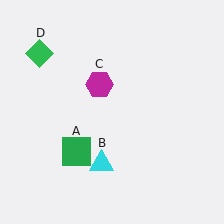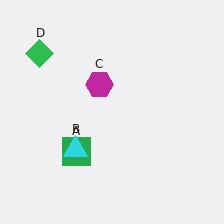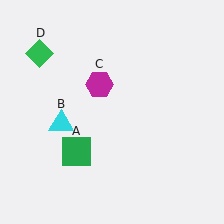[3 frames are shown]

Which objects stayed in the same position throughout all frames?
Green square (object A) and magenta hexagon (object C) and green diamond (object D) remained stationary.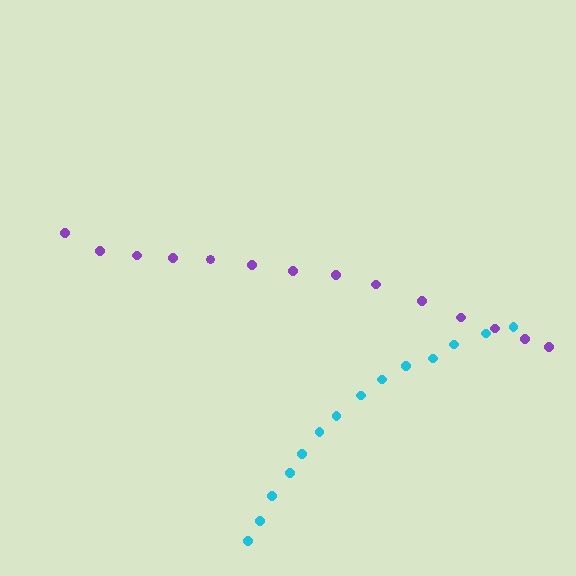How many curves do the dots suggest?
There are 2 distinct paths.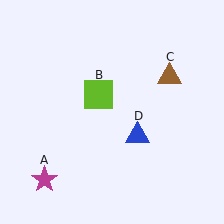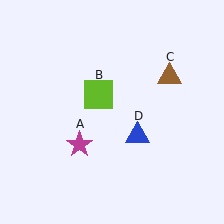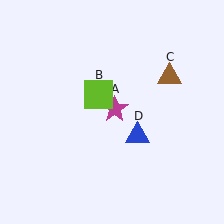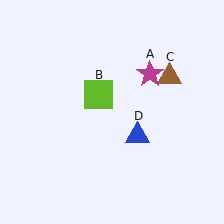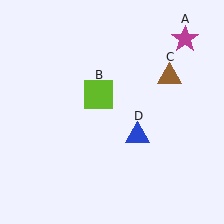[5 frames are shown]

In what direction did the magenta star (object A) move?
The magenta star (object A) moved up and to the right.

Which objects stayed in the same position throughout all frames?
Lime square (object B) and brown triangle (object C) and blue triangle (object D) remained stationary.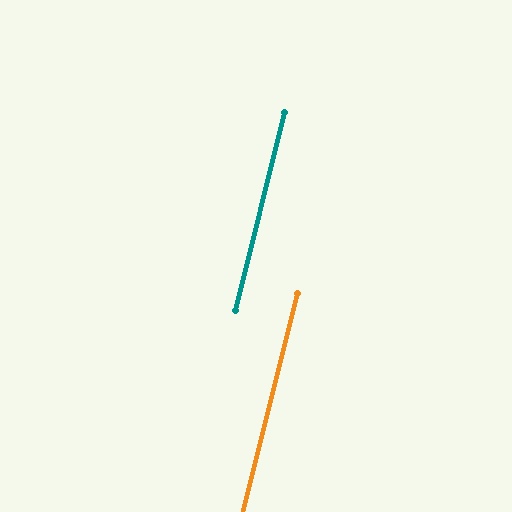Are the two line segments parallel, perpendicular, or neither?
Parallel — their directions differ by only 0.2°.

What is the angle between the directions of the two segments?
Approximately 0 degrees.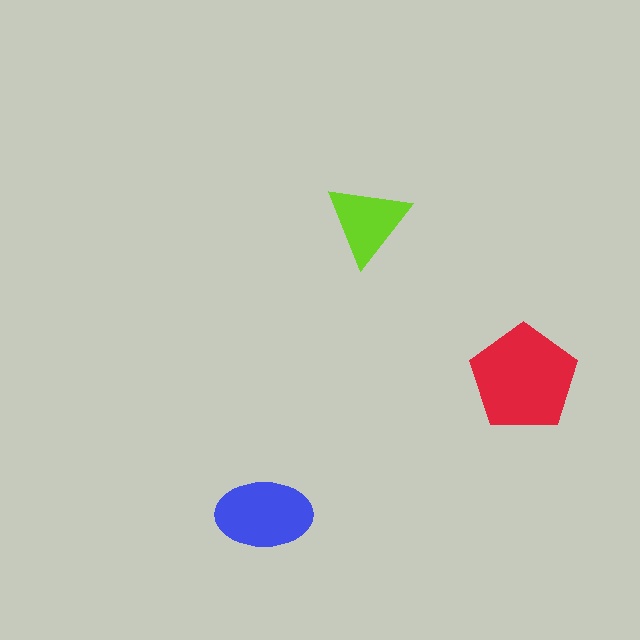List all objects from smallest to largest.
The lime triangle, the blue ellipse, the red pentagon.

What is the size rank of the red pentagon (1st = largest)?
1st.